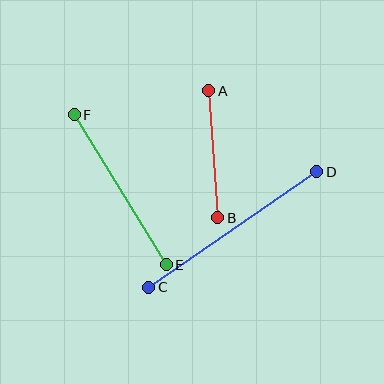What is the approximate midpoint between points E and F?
The midpoint is at approximately (120, 190) pixels.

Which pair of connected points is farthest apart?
Points C and D are farthest apart.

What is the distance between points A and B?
The distance is approximately 127 pixels.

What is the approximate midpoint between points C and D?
The midpoint is at approximately (233, 229) pixels.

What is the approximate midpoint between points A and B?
The midpoint is at approximately (213, 154) pixels.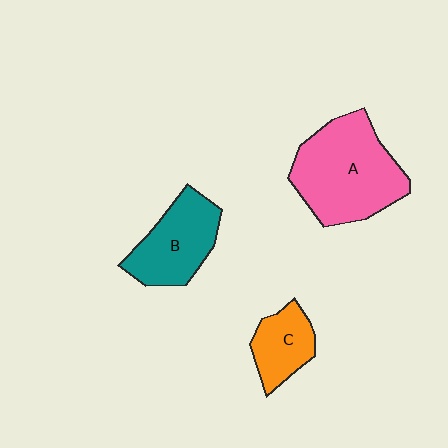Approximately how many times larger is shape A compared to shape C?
Approximately 2.3 times.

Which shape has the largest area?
Shape A (pink).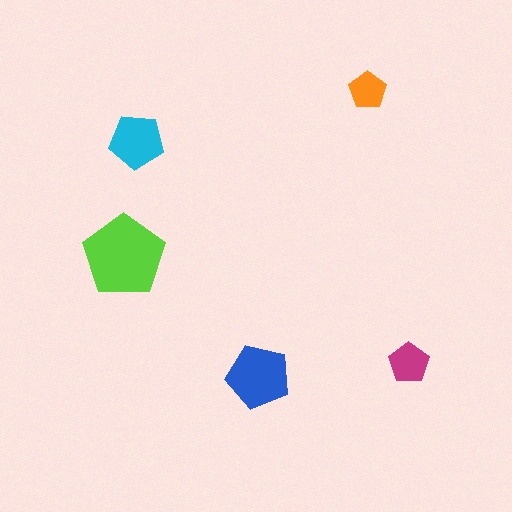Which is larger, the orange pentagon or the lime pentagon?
The lime one.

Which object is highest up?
The orange pentagon is topmost.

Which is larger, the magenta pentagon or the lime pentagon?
The lime one.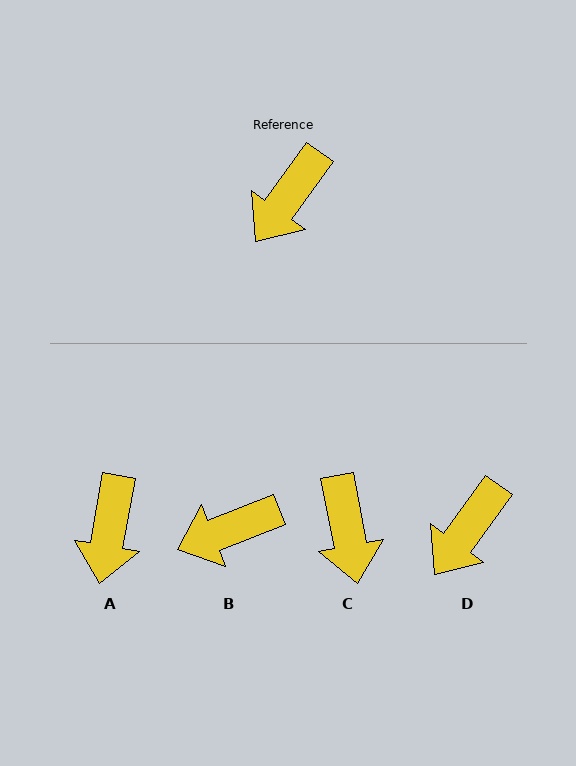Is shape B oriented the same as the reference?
No, it is off by about 33 degrees.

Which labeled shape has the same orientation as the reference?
D.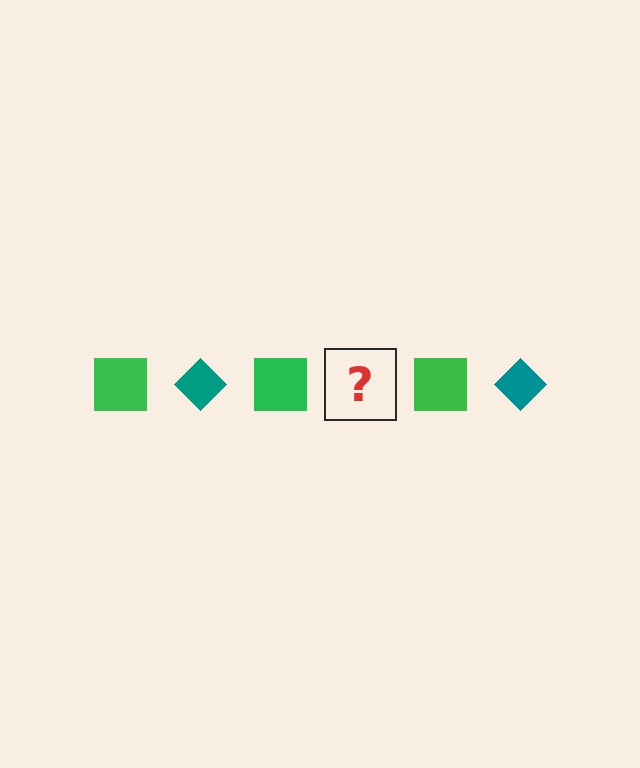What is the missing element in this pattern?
The missing element is a teal diamond.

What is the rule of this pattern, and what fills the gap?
The rule is that the pattern alternates between green square and teal diamond. The gap should be filled with a teal diamond.